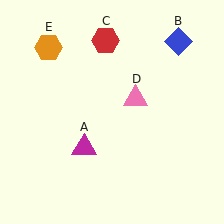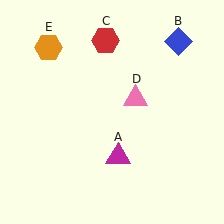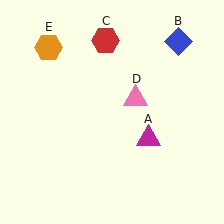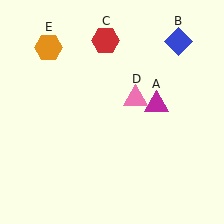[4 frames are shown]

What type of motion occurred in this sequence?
The magenta triangle (object A) rotated counterclockwise around the center of the scene.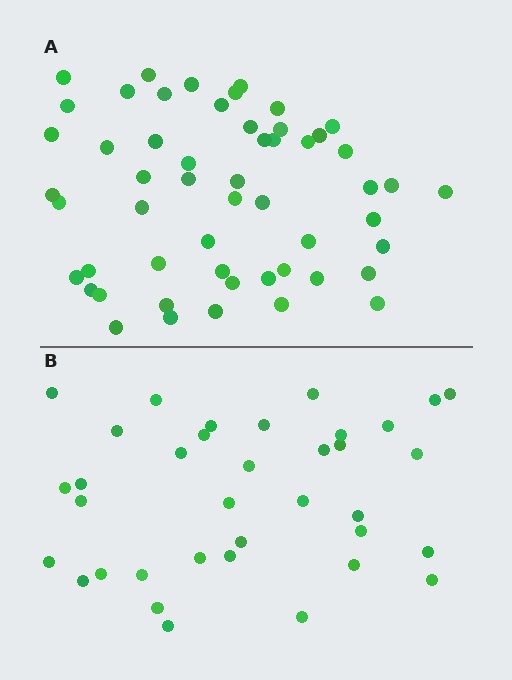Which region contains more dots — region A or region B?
Region A (the top region) has more dots.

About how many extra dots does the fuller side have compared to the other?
Region A has approximately 20 more dots than region B.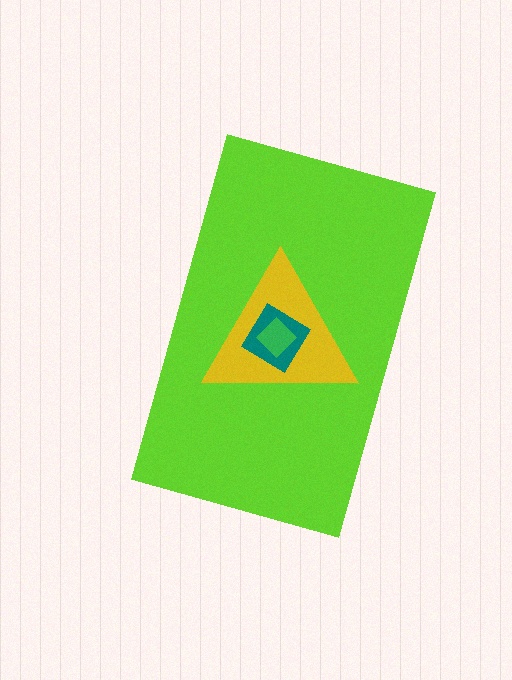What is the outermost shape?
The lime rectangle.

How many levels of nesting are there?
4.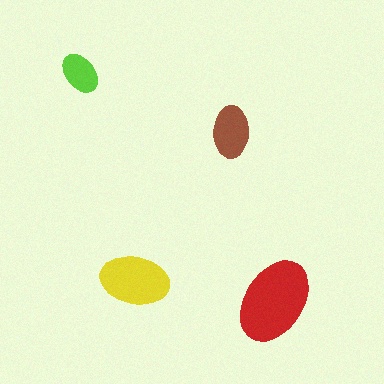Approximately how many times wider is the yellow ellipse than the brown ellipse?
About 1.5 times wider.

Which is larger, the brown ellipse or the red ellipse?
The red one.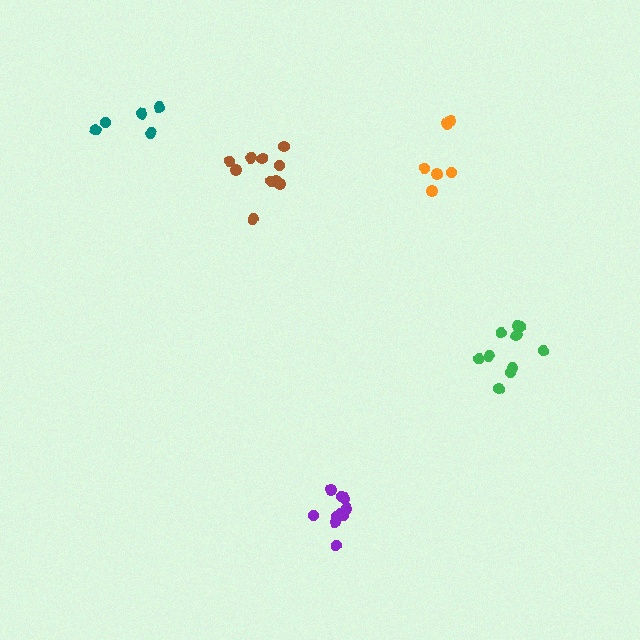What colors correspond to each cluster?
The clusters are colored: green, brown, purple, teal, orange.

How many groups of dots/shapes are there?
There are 5 groups.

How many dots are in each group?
Group 1: 10 dots, Group 2: 10 dots, Group 3: 10 dots, Group 4: 5 dots, Group 5: 6 dots (41 total).